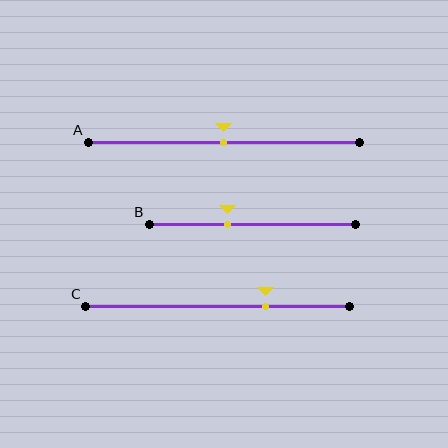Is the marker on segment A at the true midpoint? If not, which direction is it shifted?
Yes, the marker on segment A is at the true midpoint.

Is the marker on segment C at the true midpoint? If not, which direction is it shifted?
No, the marker on segment C is shifted to the right by about 18% of the segment length.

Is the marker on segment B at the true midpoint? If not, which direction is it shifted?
No, the marker on segment B is shifted to the left by about 12% of the segment length.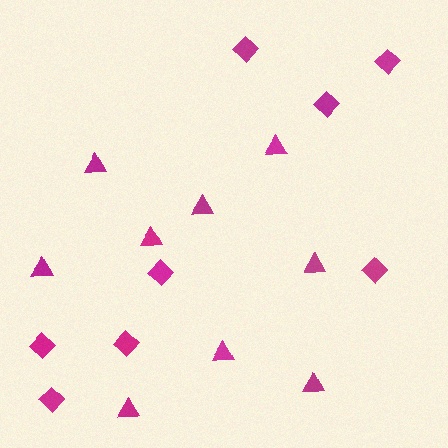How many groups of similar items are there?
There are 2 groups: one group of triangles (9) and one group of diamonds (8).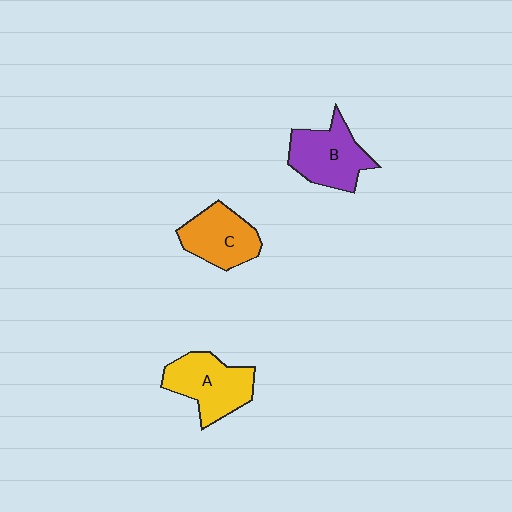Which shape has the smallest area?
Shape C (orange).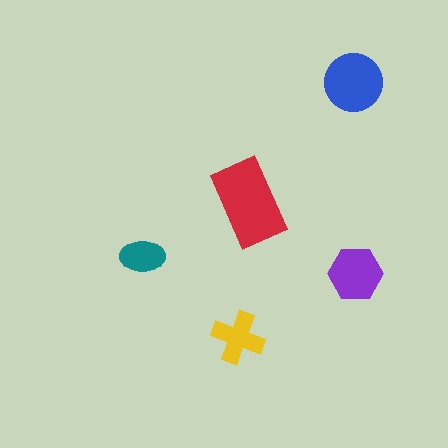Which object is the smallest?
The teal ellipse.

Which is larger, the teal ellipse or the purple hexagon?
The purple hexagon.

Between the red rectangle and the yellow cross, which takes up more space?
The red rectangle.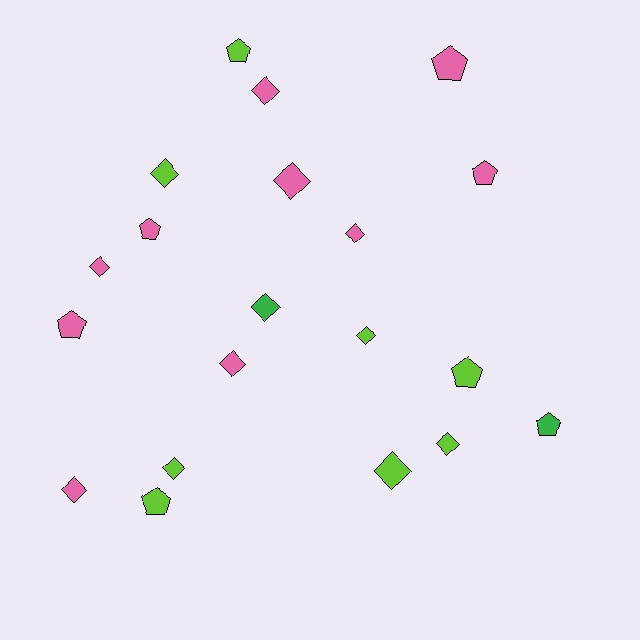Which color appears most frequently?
Pink, with 10 objects.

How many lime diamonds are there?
There are 5 lime diamonds.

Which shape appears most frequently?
Diamond, with 12 objects.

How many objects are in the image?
There are 20 objects.